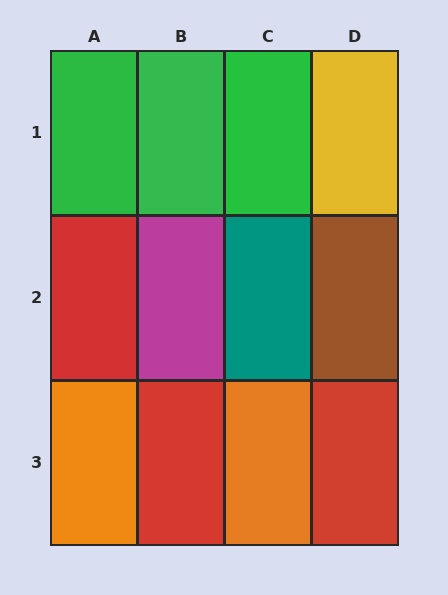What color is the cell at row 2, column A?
Red.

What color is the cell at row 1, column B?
Green.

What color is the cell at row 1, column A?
Green.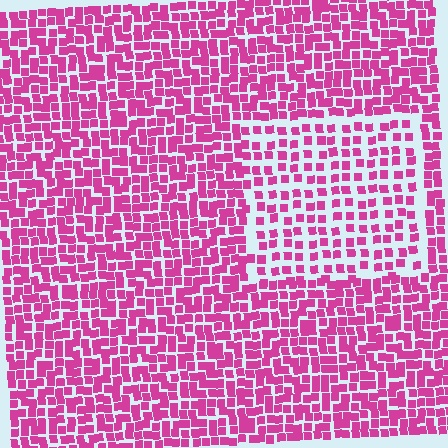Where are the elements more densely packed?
The elements are more densely packed outside the rectangle boundary.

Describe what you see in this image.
The image contains small magenta elements arranged at two different densities. A rectangle-shaped region is visible where the elements are less densely packed than the surrounding area.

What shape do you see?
I see a rectangle.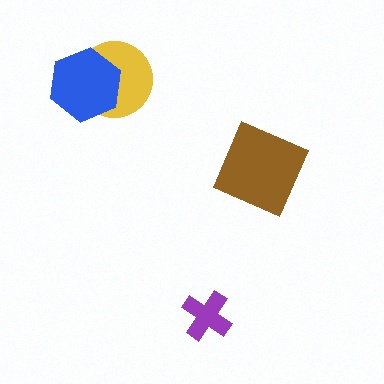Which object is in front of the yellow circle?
The blue hexagon is in front of the yellow circle.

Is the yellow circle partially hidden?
Yes, it is partially covered by another shape.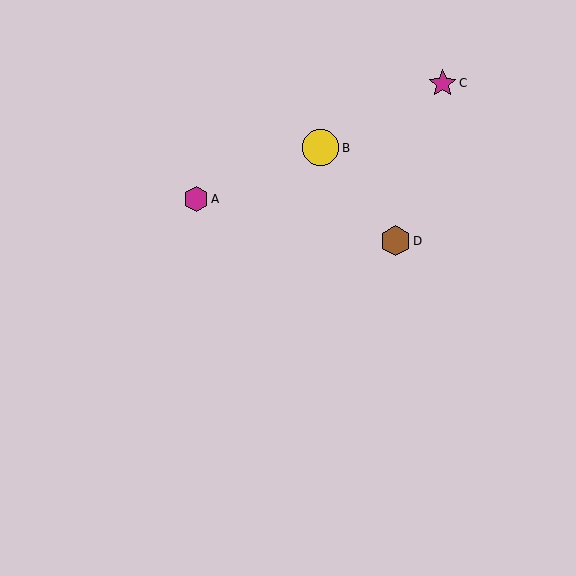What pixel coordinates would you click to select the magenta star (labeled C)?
Click at (443, 83) to select the magenta star C.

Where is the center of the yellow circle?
The center of the yellow circle is at (321, 148).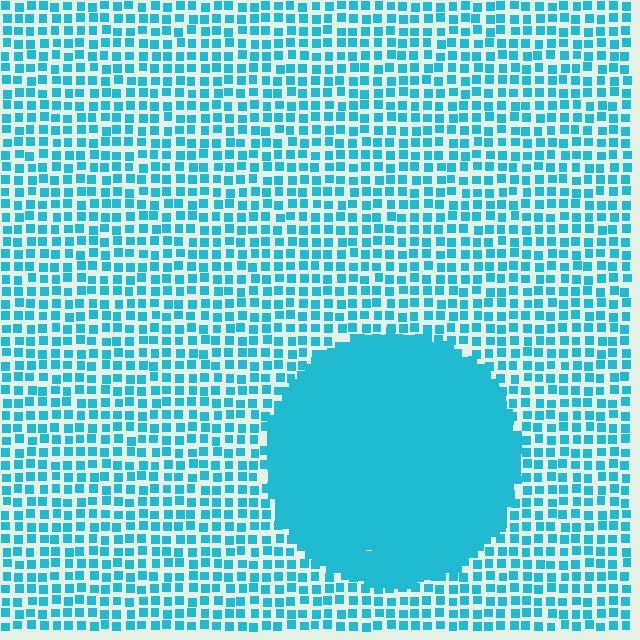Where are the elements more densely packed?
The elements are more densely packed inside the circle boundary.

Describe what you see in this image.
The image contains small cyan elements arranged at two different densities. A circle-shaped region is visible where the elements are more densely packed than the surrounding area.